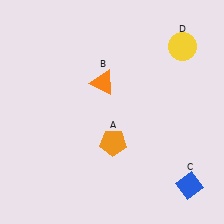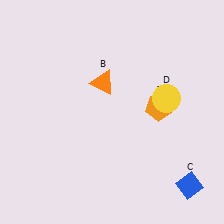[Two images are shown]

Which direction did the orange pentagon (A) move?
The orange pentagon (A) moved right.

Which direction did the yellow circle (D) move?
The yellow circle (D) moved down.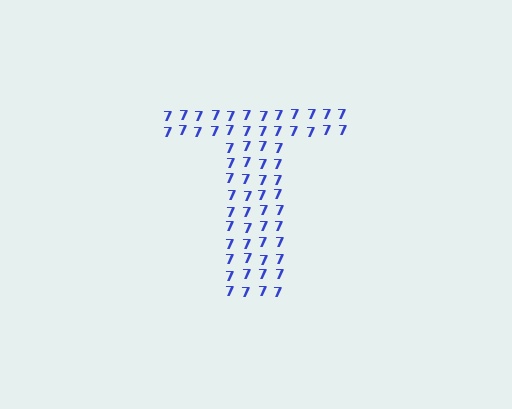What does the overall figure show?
The overall figure shows the letter T.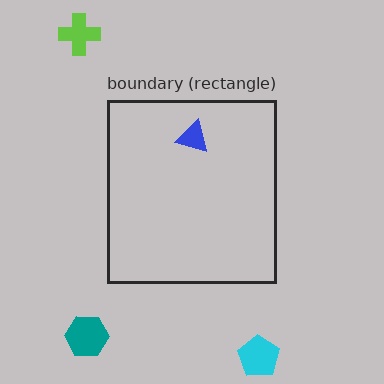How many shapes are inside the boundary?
1 inside, 3 outside.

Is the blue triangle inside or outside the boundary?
Inside.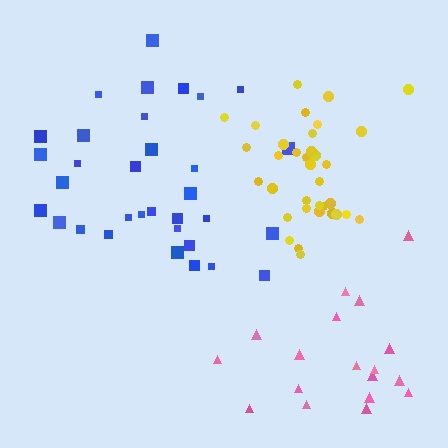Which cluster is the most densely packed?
Yellow.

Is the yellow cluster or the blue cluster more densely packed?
Yellow.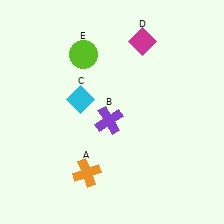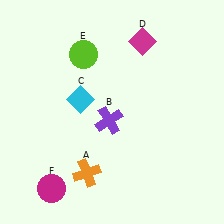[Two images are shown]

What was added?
A magenta circle (F) was added in Image 2.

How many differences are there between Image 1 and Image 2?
There is 1 difference between the two images.